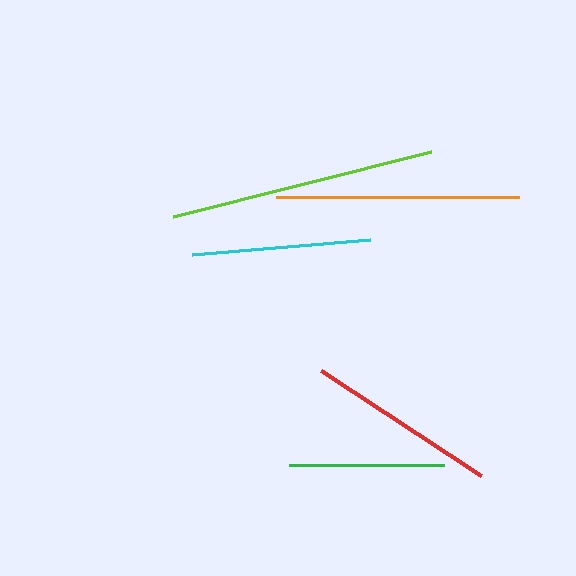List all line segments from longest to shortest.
From longest to shortest: lime, orange, red, cyan, green.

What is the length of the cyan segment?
The cyan segment is approximately 179 pixels long.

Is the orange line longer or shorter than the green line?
The orange line is longer than the green line.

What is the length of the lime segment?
The lime segment is approximately 267 pixels long.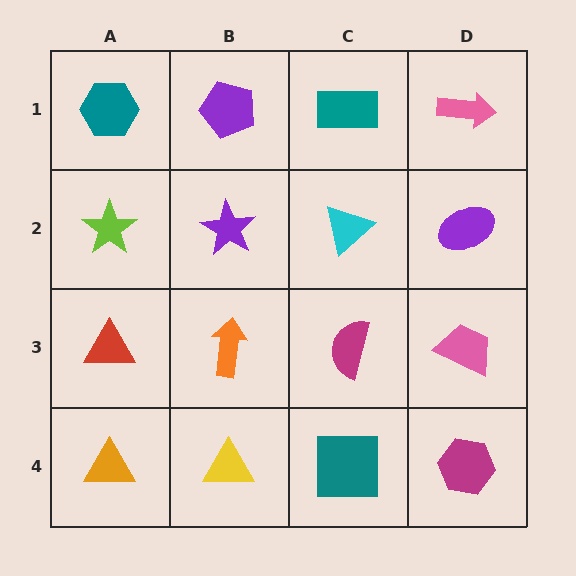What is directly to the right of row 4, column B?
A teal square.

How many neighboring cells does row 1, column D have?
2.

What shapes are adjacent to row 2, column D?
A pink arrow (row 1, column D), a pink trapezoid (row 3, column D), a cyan triangle (row 2, column C).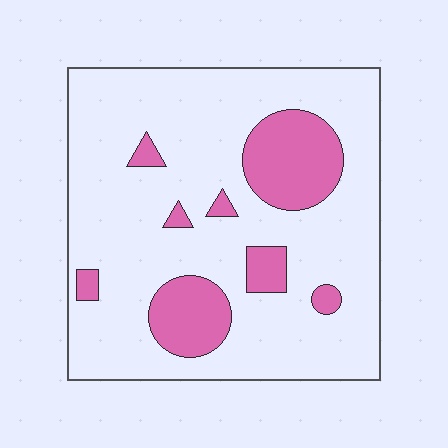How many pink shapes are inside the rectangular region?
8.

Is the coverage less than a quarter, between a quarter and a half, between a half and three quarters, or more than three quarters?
Less than a quarter.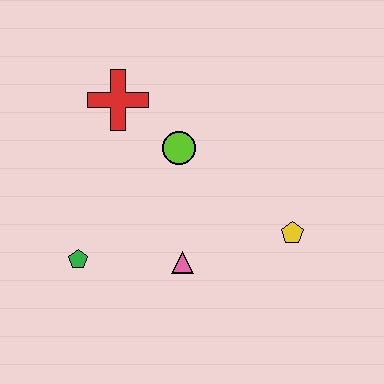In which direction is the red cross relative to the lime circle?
The red cross is to the left of the lime circle.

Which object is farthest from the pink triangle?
The red cross is farthest from the pink triangle.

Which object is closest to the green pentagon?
The pink triangle is closest to the green pentagon.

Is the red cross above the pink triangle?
Yes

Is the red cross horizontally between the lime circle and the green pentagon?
Yes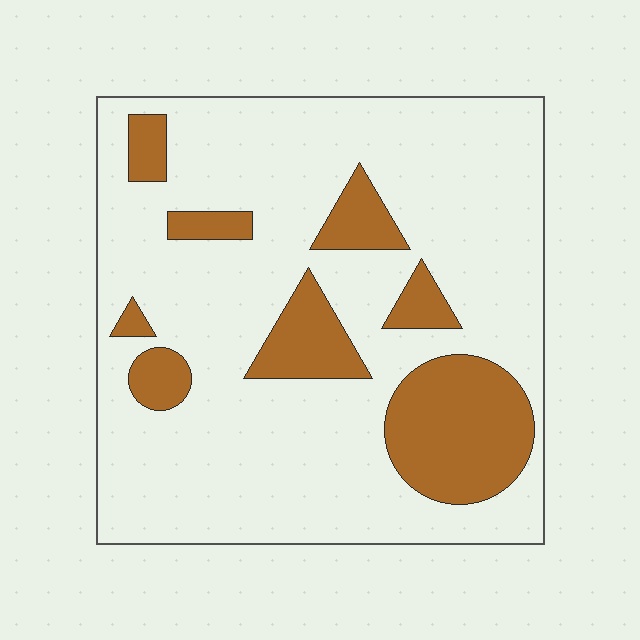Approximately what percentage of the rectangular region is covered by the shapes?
Approximately 20%.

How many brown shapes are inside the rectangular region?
8.